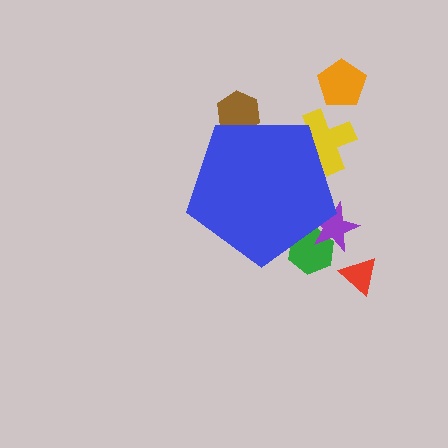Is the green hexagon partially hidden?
Yes, the green hexagon is partially hidden behind the blue pentagon.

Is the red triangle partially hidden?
No, the red triangle is fully visible.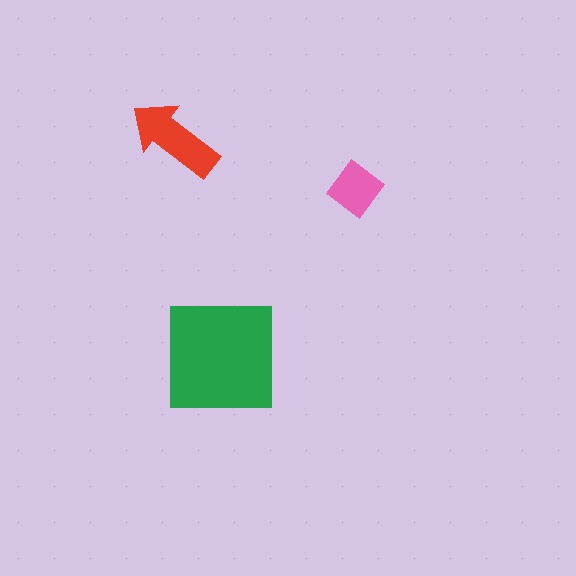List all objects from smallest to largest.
The pink diamond, the red arrow, the green square.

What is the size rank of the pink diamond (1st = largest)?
3rd.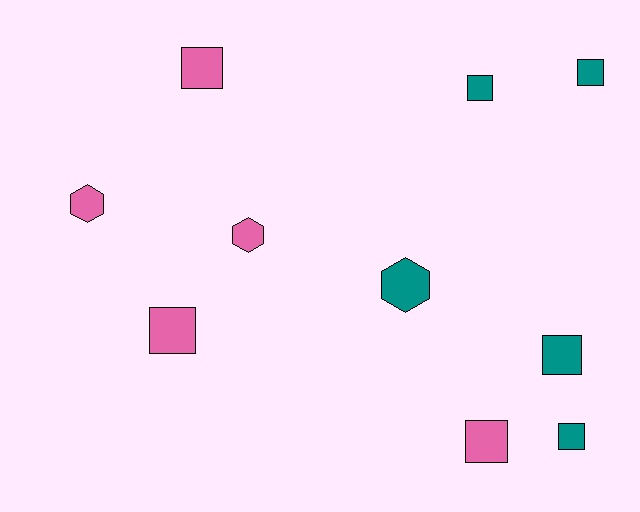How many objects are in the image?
There are 10 objects.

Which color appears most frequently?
Teal, with 5 objects.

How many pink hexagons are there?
There are 2 pink hexagons.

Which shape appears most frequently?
Square, with 7 objects.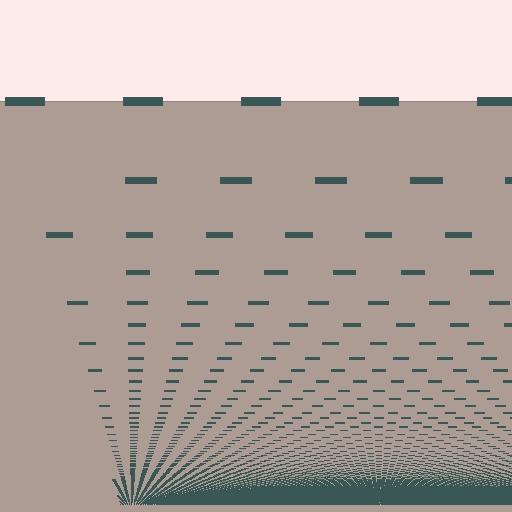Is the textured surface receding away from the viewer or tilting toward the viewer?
The surface appears to tilt toward the viewer. Texture elements get larger and sparser toward the top.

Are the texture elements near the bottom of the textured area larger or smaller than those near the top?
Smaller. The gradient is inverted — elements near the bottom are smaller and denser.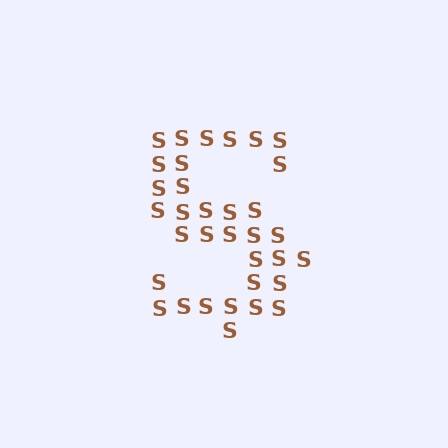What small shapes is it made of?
It is made of small letter S's.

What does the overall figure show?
The overall figure shows the letter S.